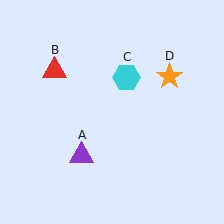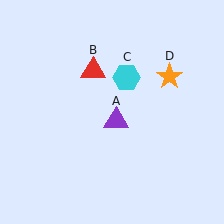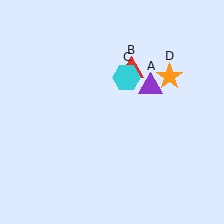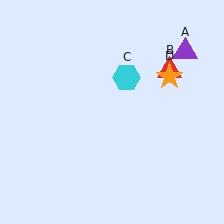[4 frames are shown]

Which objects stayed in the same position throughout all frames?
Cyan hexagon (object C) and orange star (object D) remained stationary.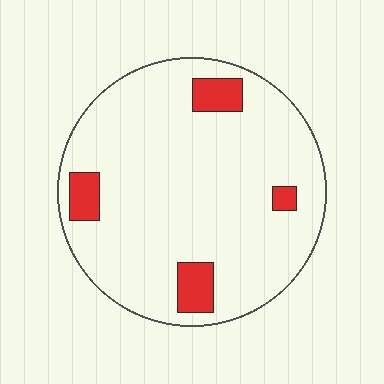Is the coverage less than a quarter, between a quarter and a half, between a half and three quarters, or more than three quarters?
Less than a quarter.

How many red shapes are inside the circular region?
4.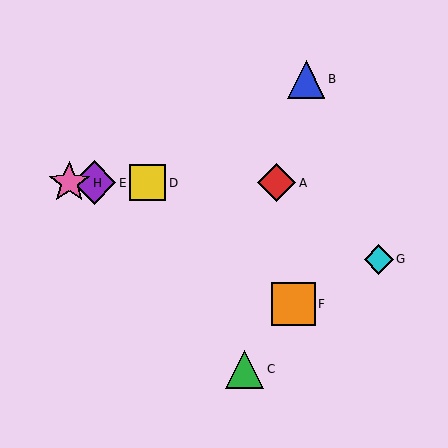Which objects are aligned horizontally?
Objects A, D, E, H are aligned horizontally.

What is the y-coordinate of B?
Object B is at y≈79.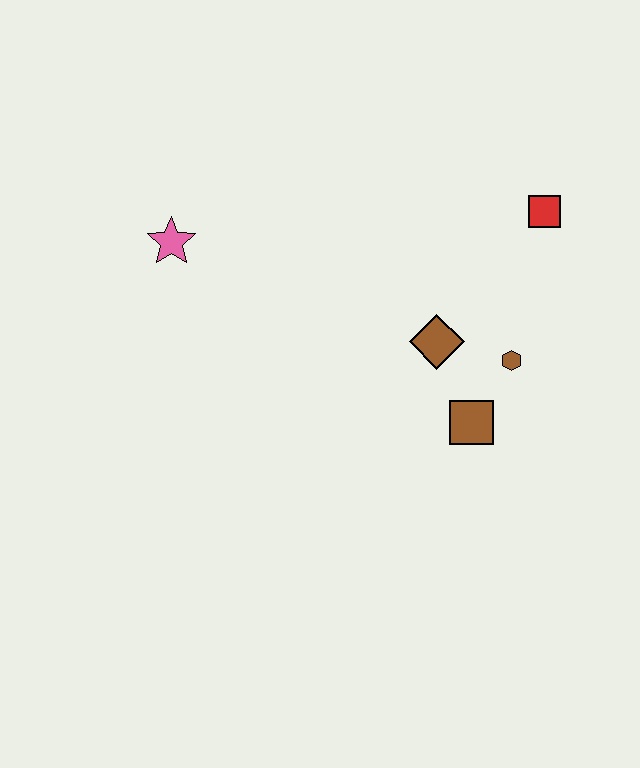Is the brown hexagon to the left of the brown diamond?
No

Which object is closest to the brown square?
The brown hexagon is closest to the brown square.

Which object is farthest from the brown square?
The pink star is farthest from the brown square.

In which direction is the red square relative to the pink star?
The red square is to the right of the pink star.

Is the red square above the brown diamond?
Yes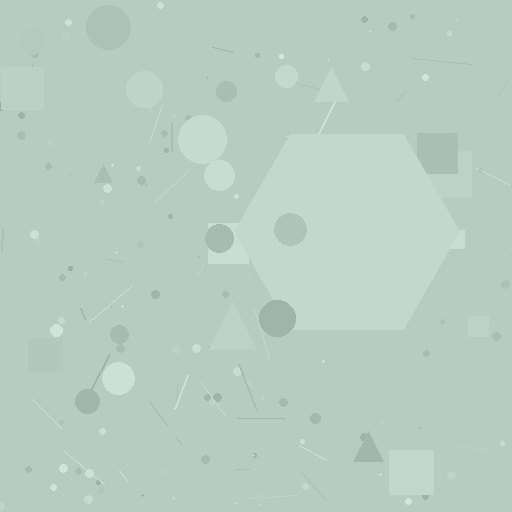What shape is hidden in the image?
A hexagon is hidden in the image.